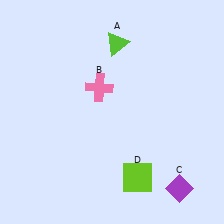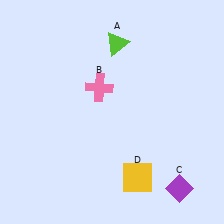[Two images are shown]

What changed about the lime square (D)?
In Image 1, D is lime. In Image 2, it changed to yellow.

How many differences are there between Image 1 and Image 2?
There is 1 difference between the two images.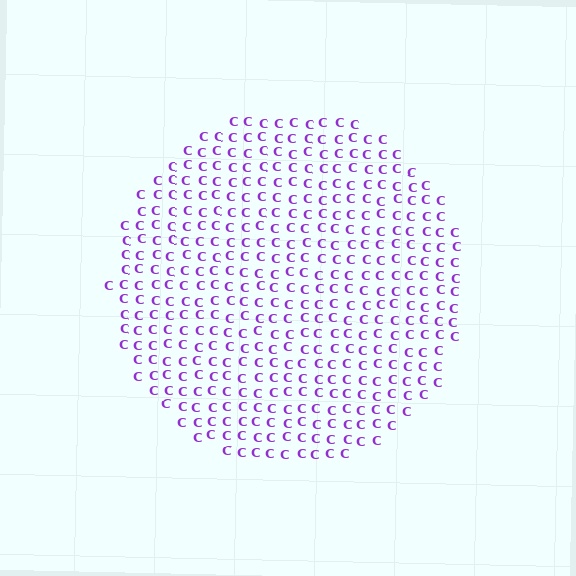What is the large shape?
The large shape is a circle.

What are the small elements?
The small elements are letter C's.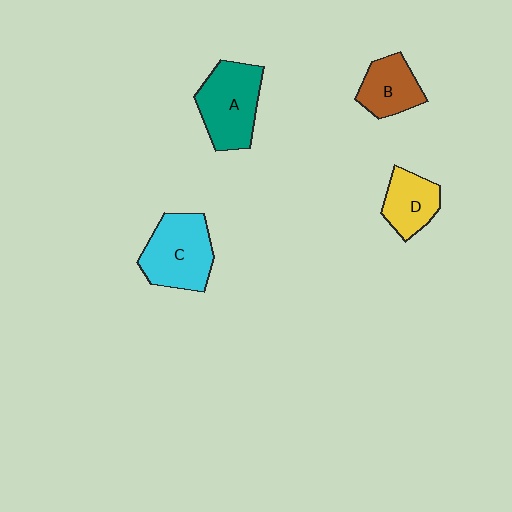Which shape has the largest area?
Shape A (teal).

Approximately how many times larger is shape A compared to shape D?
Approximately 1.6 times.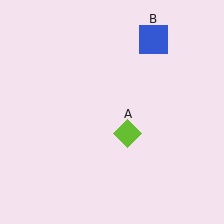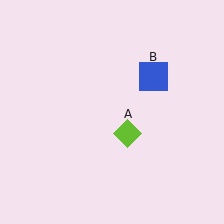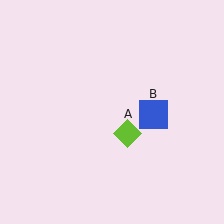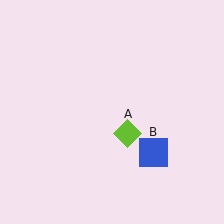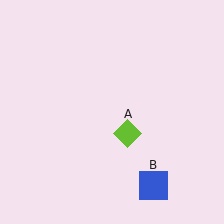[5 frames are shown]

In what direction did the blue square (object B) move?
The blue square (object B) moved down.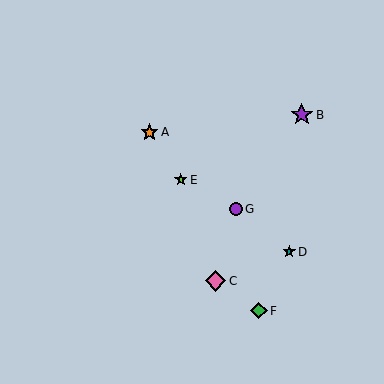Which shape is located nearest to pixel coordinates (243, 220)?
The purple circle (labeled G) at (236, 209) is nearest to that location.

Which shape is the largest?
The purple star (labeled B) is the largest.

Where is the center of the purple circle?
The center of the purple circle is at (236, 209).